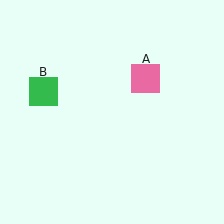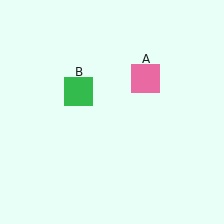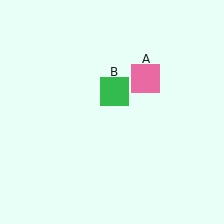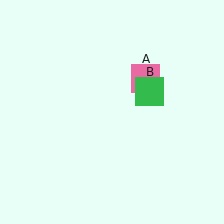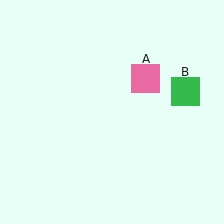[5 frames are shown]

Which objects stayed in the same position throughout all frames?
Pink square (object A) remained stationary.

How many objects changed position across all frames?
1 object changed position: green square (object B).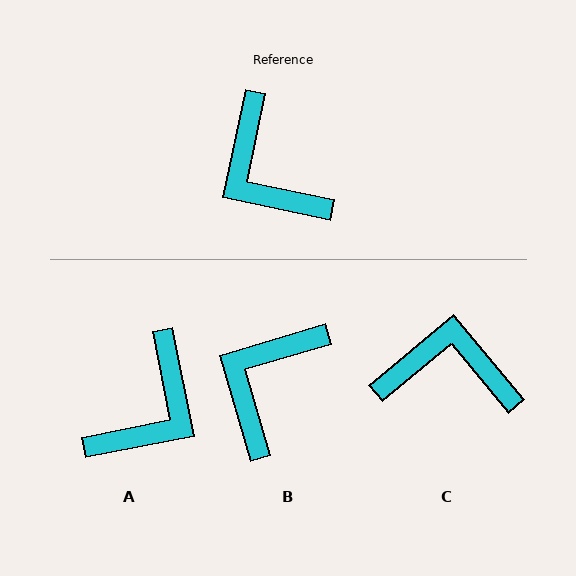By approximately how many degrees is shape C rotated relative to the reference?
Approximately 128 degrees clockwise.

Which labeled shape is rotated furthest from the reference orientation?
C, about 128 degrees away.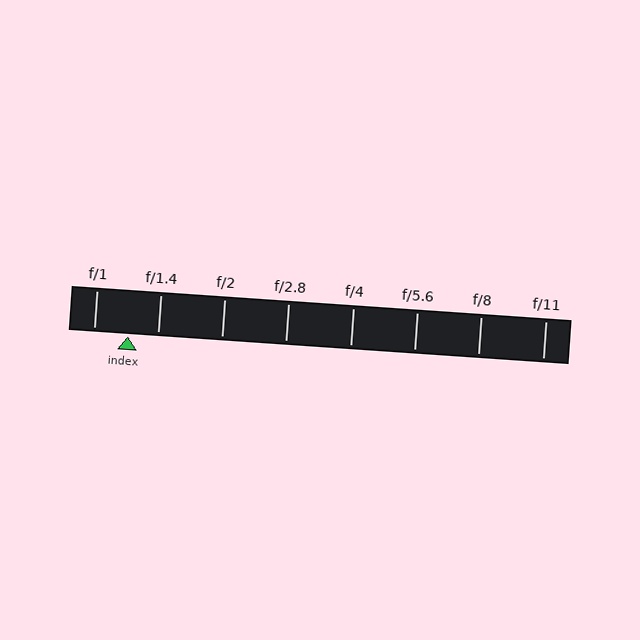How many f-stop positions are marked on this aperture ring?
There are 8 f-stop positions marked.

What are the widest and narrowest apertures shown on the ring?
The widest aperture shown is f/1 and the narrowest is f/11.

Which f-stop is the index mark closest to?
The index mark is closest to f/1.4.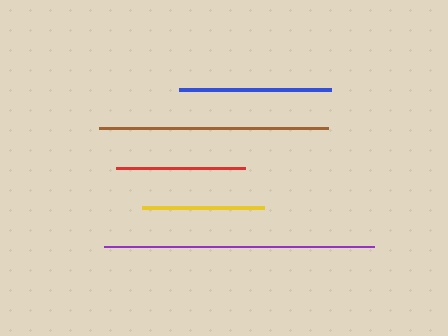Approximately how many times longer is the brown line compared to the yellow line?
The brown line is approximately 1.9 times the length of the yellow line.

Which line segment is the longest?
The purple line is the longest at approximately 271 pixels.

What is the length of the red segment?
The red segment is approximately 130 pixels long.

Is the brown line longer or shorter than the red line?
The brown line is longer than the red line.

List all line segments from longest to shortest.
From longest to shortest: purple, brown, blue, red, yellow.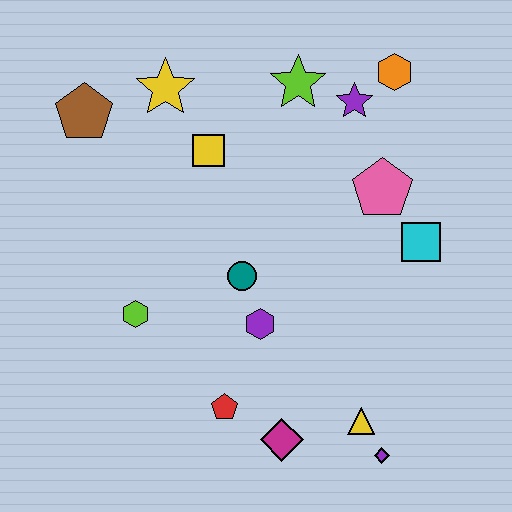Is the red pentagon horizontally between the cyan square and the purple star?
No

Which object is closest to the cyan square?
The pink pentagon is closest to the cyan square.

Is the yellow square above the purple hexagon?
Yes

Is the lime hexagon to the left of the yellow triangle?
Yes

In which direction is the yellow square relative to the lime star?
The yellow square is to the left of the lime star.